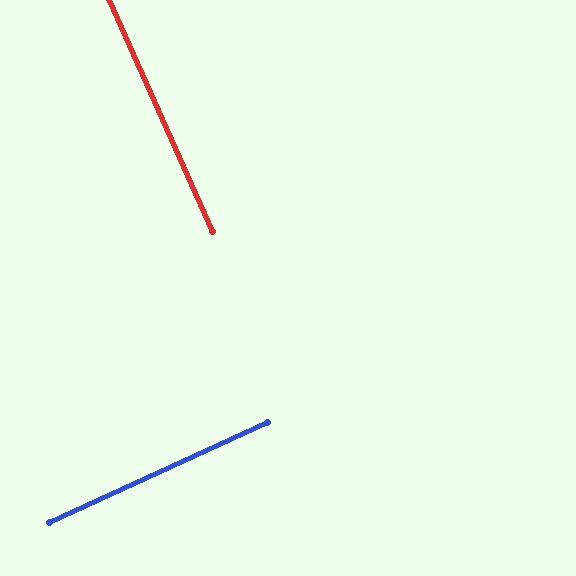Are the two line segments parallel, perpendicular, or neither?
Perpendicular — they meet at approximately 89°.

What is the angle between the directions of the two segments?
Approximately 89 degrees.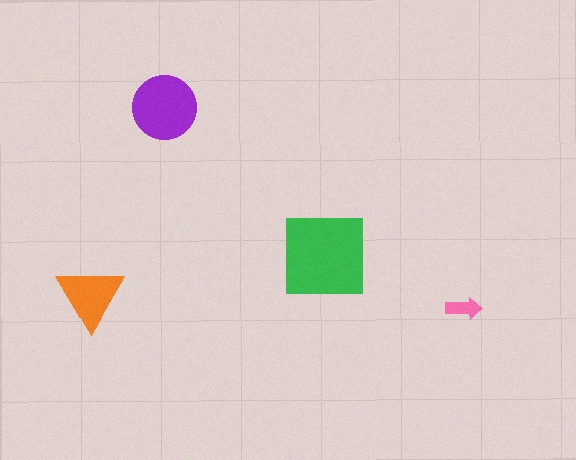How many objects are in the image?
There are 4 objects in the image.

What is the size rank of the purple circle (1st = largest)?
2nd.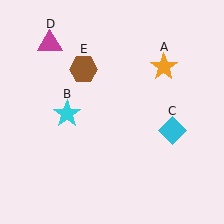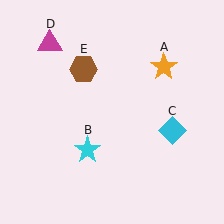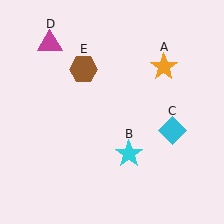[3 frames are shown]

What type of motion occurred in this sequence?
The cyan star (object B) rotated counterclockwise around the center of the scene.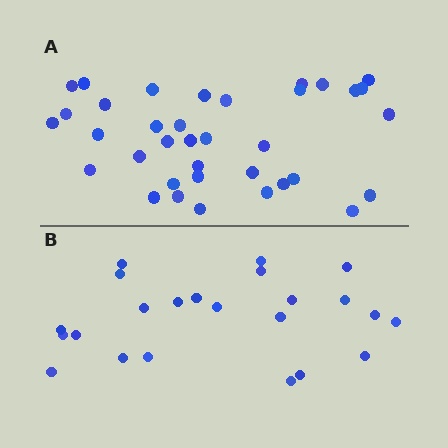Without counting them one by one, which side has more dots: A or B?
Region A (the top region) has more dots.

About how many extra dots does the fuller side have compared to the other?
Region A has approximately 15 more dots than region B.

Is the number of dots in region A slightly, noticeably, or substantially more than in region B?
Region A has substantially more. The ratio is roughly 1.6 to 1.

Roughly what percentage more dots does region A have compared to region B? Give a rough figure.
About 55% more.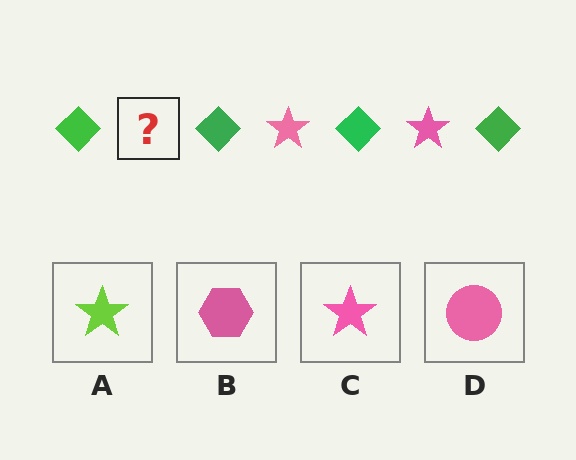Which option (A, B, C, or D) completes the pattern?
C.